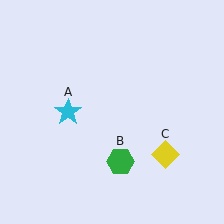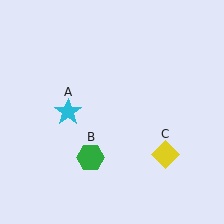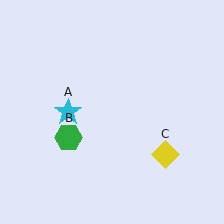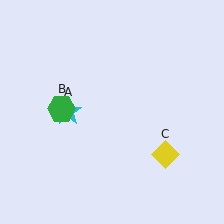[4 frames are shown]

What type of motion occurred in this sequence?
The green hexagon (object B) rotated clockwise around the center of the scene.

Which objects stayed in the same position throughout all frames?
Cyan star (object A) and yellow diamond (object C) remained stationary.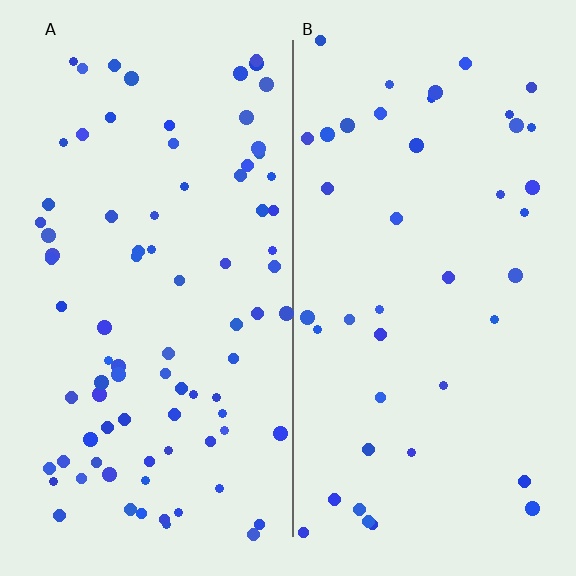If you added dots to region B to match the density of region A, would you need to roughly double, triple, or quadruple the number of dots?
Approximately double.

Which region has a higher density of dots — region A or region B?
A (the left).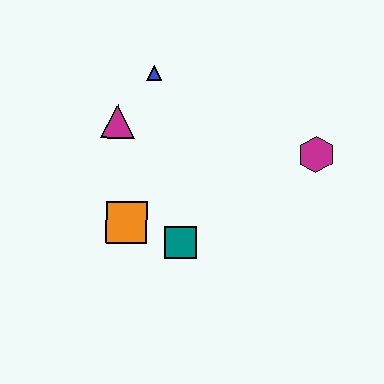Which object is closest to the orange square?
The teal square is closest to the orange square.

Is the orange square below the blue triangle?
Yes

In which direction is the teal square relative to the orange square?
The teal square is to the right of the orange square.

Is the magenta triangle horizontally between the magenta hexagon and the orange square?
No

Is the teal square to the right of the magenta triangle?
Yes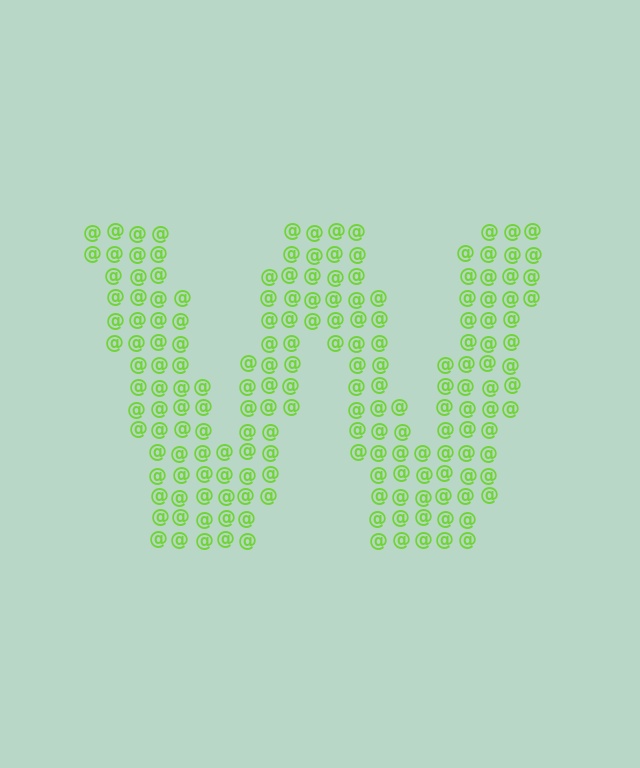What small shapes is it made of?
It is made of small at signs.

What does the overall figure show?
The overall figure shows the letter W.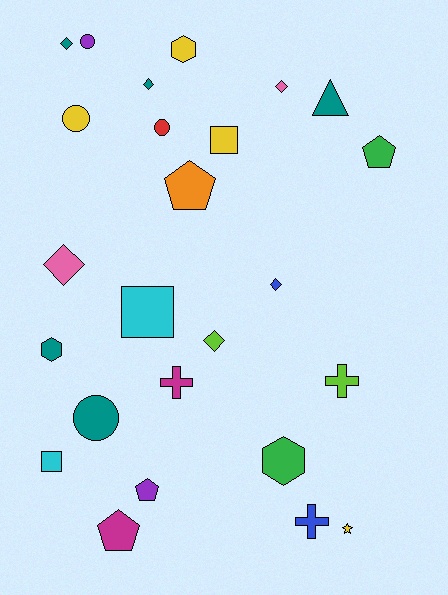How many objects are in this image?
There are 25 objects.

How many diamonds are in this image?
There are 6 diamonds.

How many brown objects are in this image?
There are no brown objects.